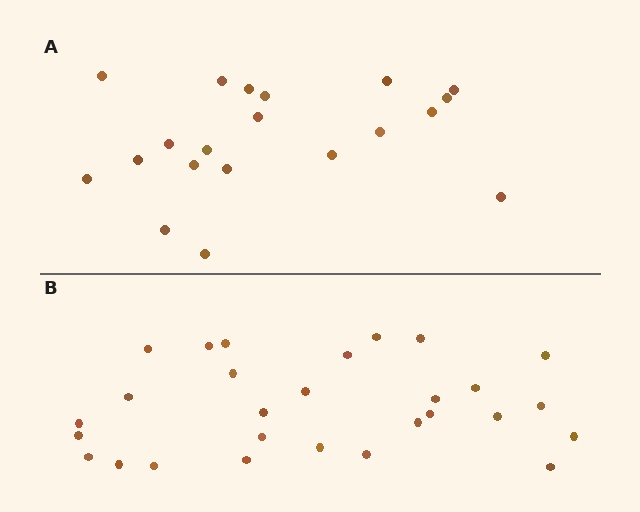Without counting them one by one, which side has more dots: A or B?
Region B (the bottom region) has more dots.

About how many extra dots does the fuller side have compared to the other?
Region B has roughly 8 or so more dots than region A.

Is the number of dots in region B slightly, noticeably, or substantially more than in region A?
Region B has noticeably more, but not dramatically so. The ratio is roughly 1.4 to 1.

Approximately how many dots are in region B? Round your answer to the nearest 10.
About 30 dots. (The exact count is 28, which rounds to 30.)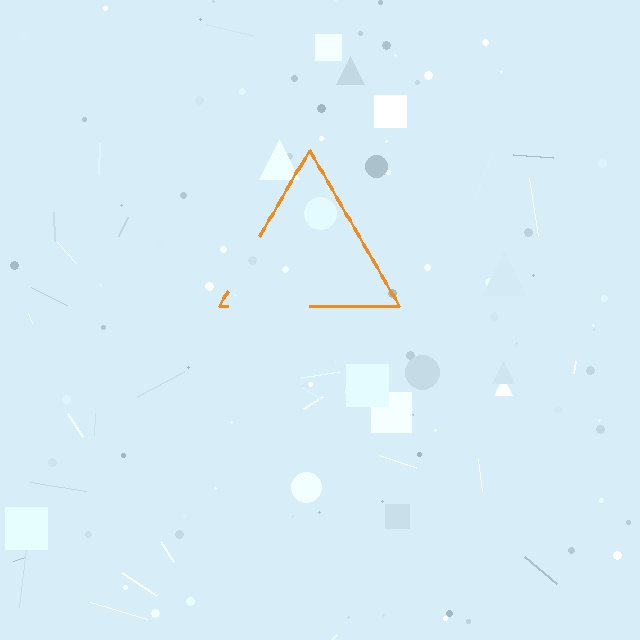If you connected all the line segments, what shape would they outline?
They would outline a triangle.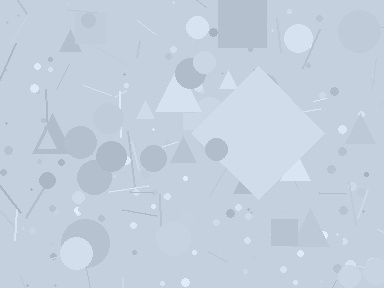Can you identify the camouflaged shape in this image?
The camouflaged shape is a diamond.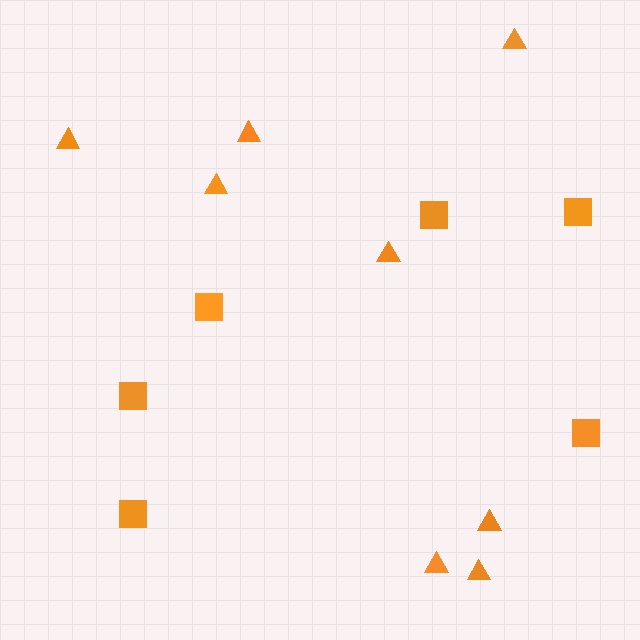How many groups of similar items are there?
There are 2 groups: one group of squares (6) and one group of triangles (8).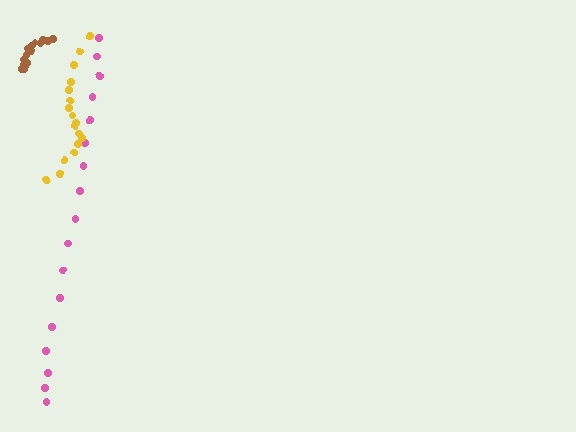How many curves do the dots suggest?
There are 3 distinct paths.